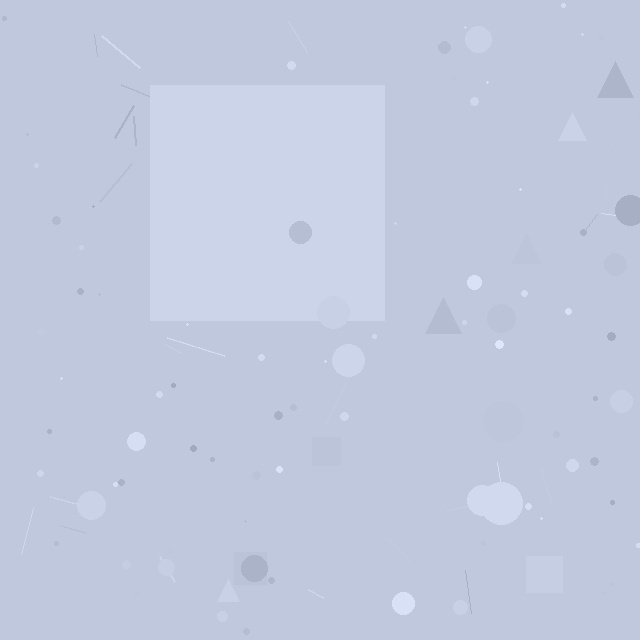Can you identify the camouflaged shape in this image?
The camouflaged shape is a square.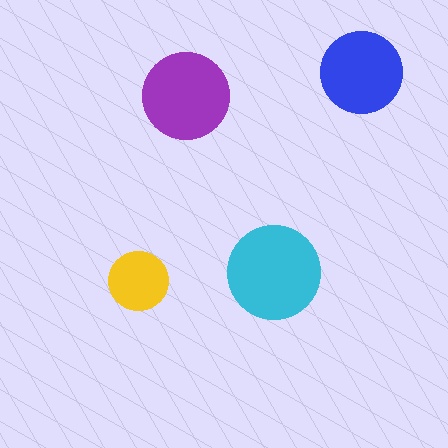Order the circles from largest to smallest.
the cyan one, the purple one, the blue one, the yellow one.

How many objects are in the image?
There are 4 objects in the image.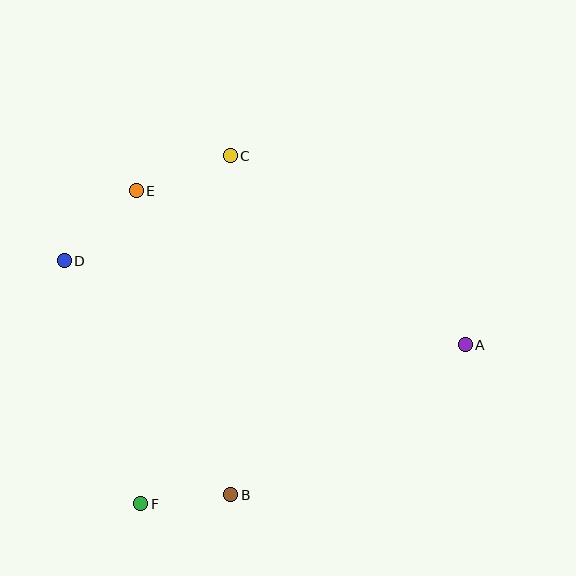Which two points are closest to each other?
Points B and F are closest to each other.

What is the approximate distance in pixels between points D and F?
The distance between D and F is approximately 255 pixels.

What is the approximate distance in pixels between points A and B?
The distance between A and B is approximately 278 pixels.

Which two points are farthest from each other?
Points A and D are farthest from each other.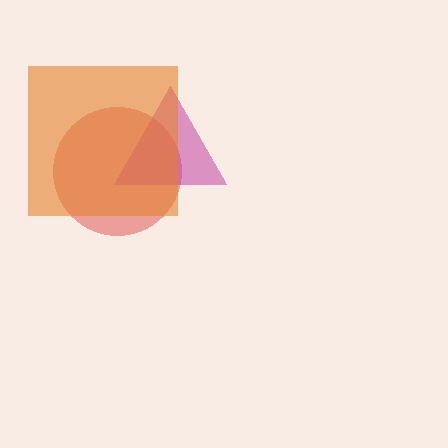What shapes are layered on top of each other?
The layered shapes are: a red circle, a magenta triangle, an orange square.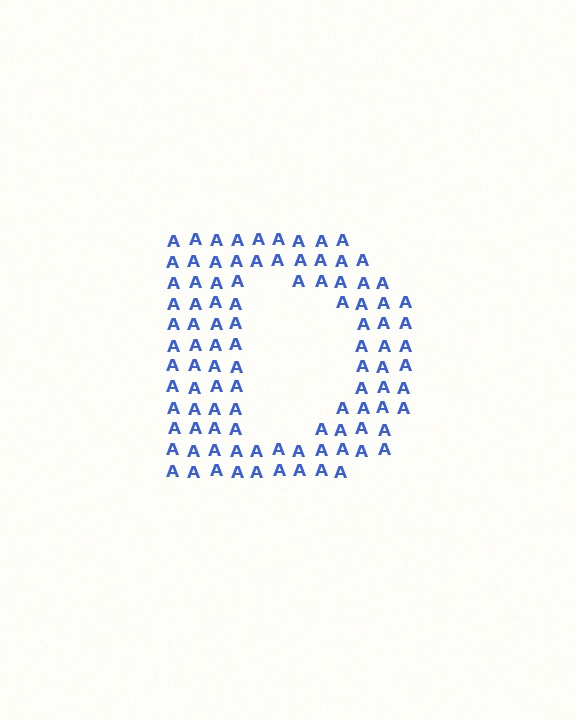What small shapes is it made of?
It is made of small letter A's.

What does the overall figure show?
The overall figure shows the letter D.